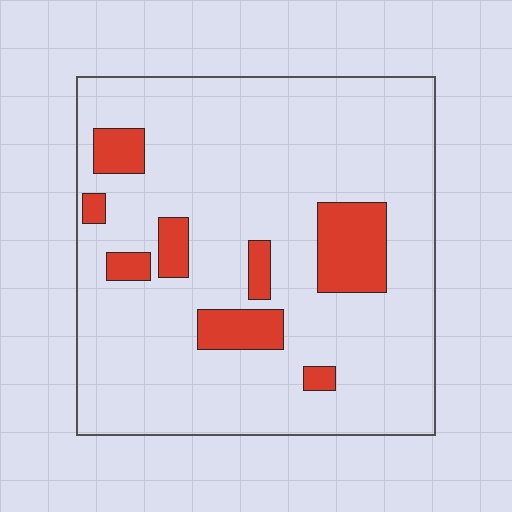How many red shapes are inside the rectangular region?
8.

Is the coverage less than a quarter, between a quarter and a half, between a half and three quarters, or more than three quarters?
Less than a quarter.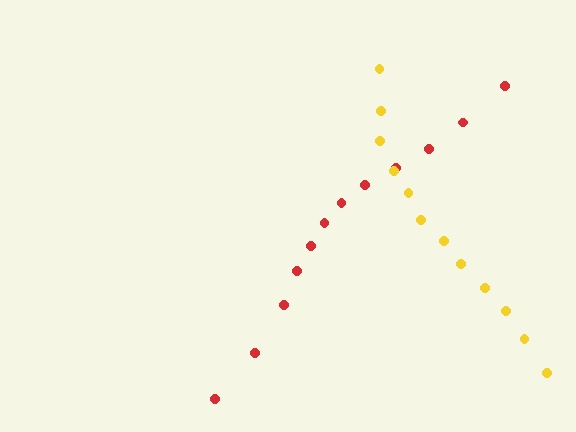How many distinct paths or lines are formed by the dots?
There are 2 distinct paths.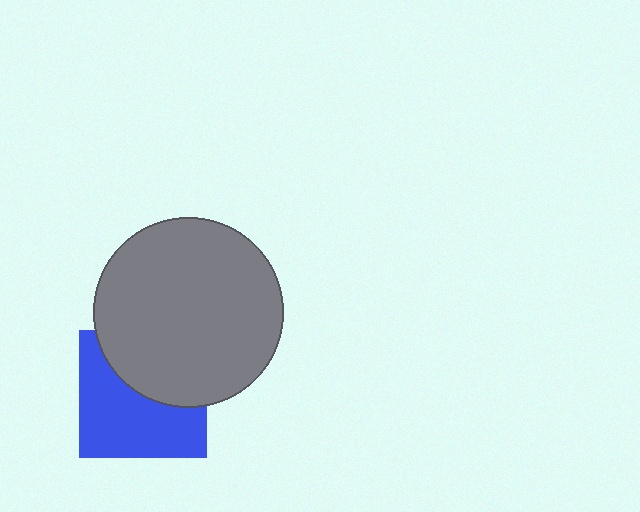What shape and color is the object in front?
The object in front is a gray circle.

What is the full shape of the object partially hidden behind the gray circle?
The partially hidden object is a blue square.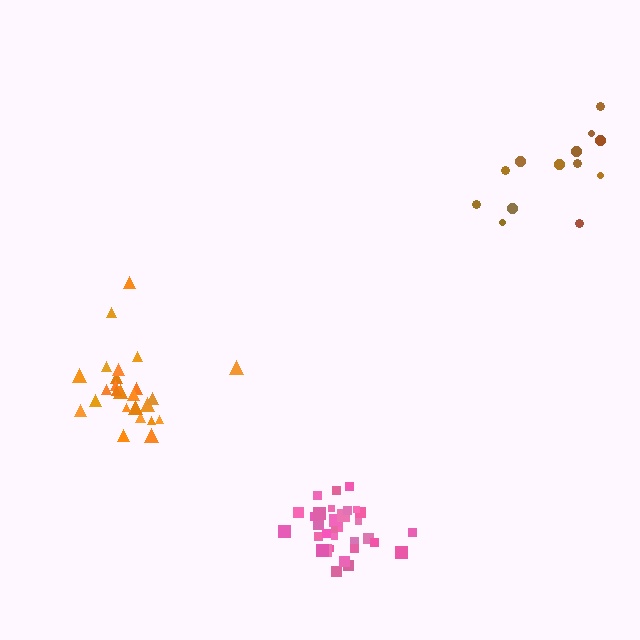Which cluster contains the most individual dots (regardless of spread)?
Pink (32).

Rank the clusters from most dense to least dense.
pink, orange, brown.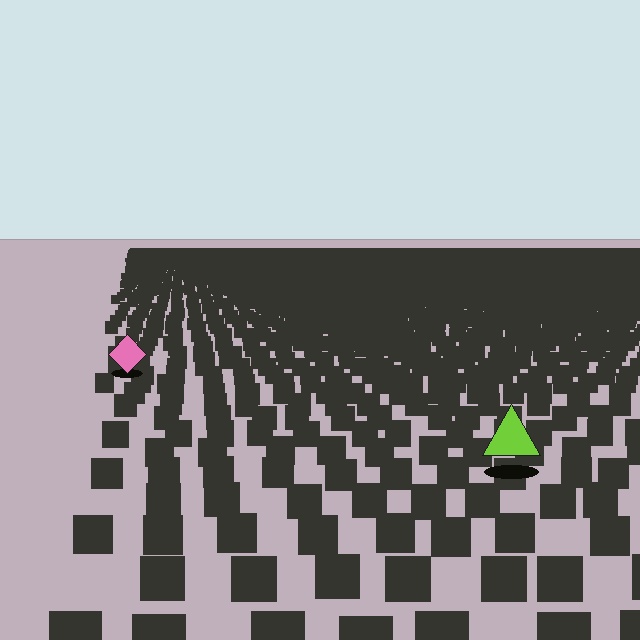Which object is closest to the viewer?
The lime triangle is closest. The texture marks near it are larger and more spread out.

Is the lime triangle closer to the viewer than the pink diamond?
Yes. The lime triangle is closer — you can tell from the texture gradient: the ground texture is coarser near it.